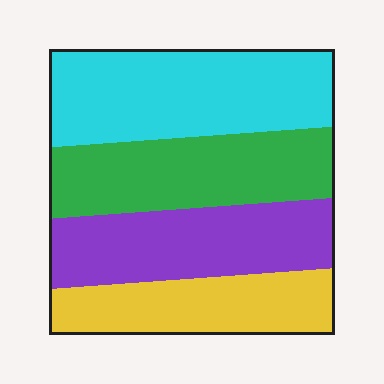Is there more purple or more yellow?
Purple.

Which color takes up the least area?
Yellow, at roughly 20%.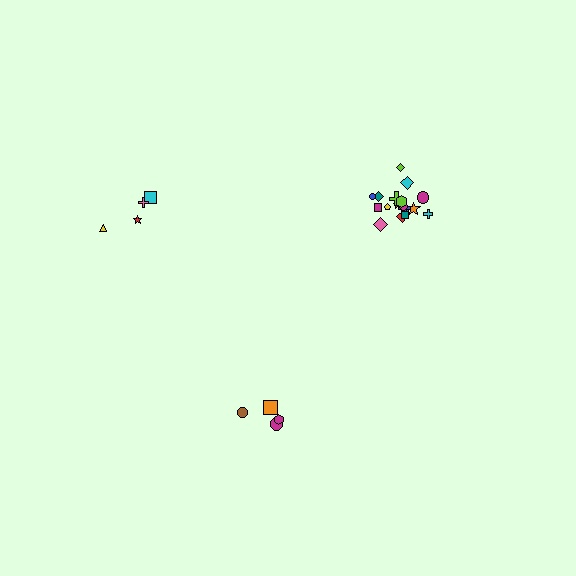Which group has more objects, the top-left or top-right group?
The top-right group.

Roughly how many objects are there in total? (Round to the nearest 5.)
Roughly 25 objects in total.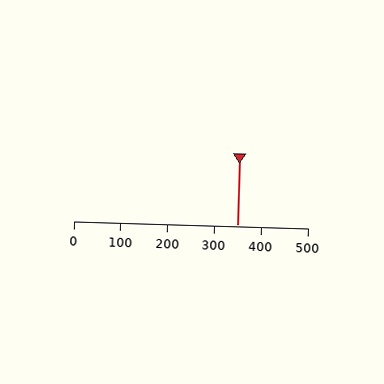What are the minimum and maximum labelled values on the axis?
The axis runs from 0 to 500.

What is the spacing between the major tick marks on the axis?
The major ticks are spaced 100 apart.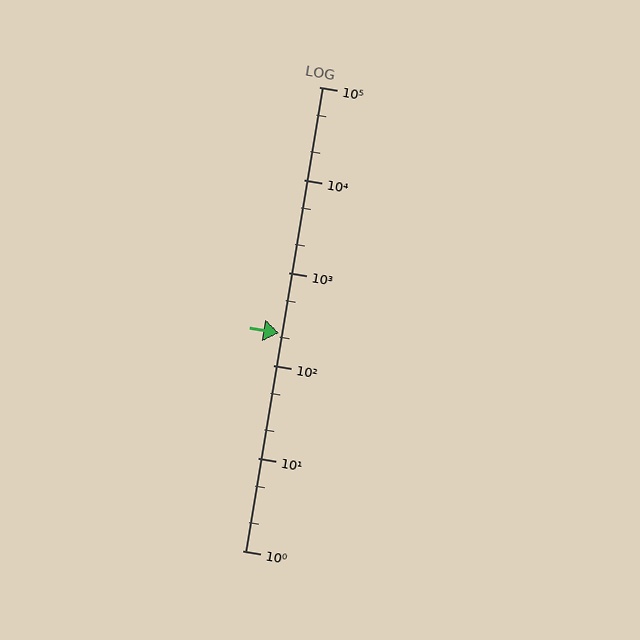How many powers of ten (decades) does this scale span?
The scale spans 5 decades, from 1 to 100000.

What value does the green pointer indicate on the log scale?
The pointer indicates approximately 220.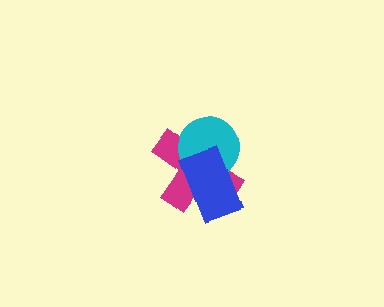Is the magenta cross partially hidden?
Yes, it is partially covered by another shape.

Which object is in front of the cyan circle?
The blue rectangle is in front of the cyan circle.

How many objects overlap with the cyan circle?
2 objects overlap with the cyan circle.